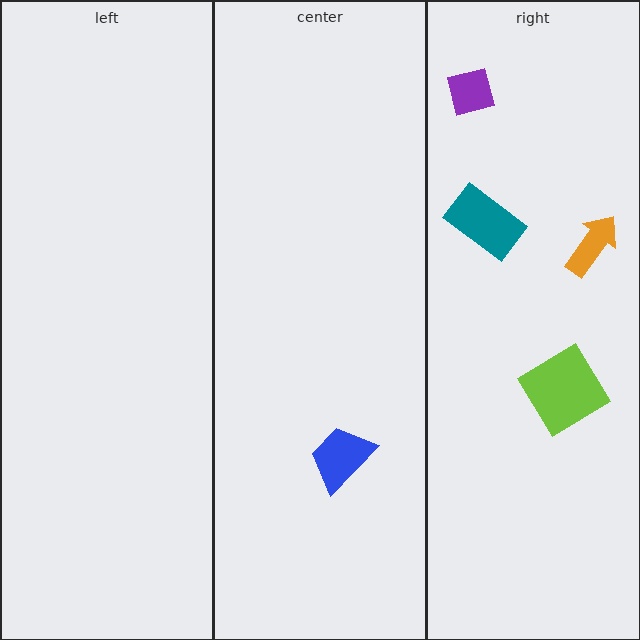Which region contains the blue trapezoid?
The center region.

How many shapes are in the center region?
1.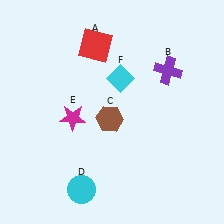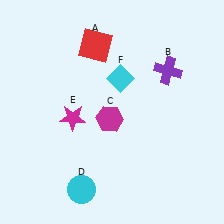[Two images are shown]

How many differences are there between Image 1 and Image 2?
There is 1 difference between the two images.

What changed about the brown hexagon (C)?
In Image 1, C is brown. In Image 2, it changed to magenta.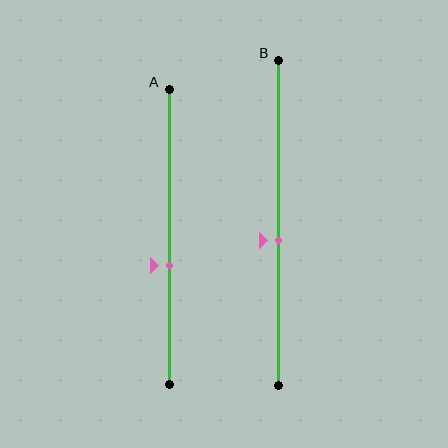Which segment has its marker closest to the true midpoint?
Segment B has its marker closest to the true midpoint.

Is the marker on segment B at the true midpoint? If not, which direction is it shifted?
No, the marker on segment B is shifted downward by about 5% of the segment length.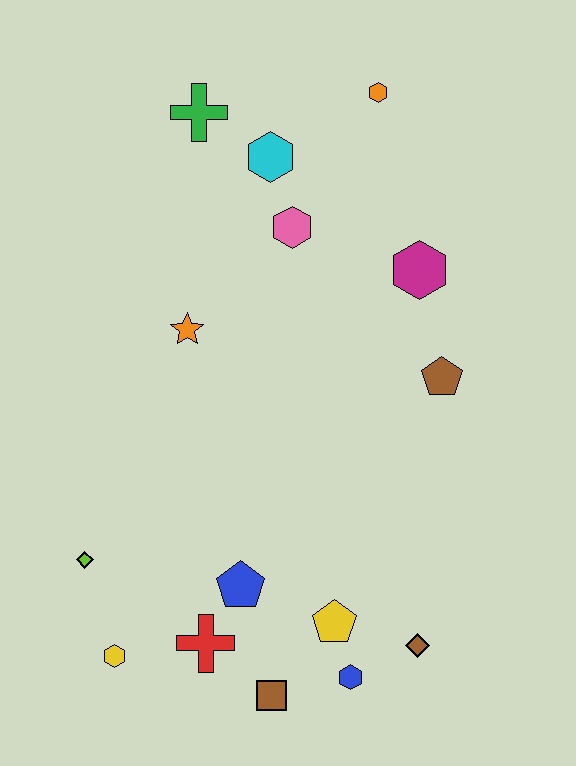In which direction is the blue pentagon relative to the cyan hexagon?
The blue pentagon is below the cyan hexagon.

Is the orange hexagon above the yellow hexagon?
Yes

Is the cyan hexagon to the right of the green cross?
Yes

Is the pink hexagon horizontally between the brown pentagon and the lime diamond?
Yes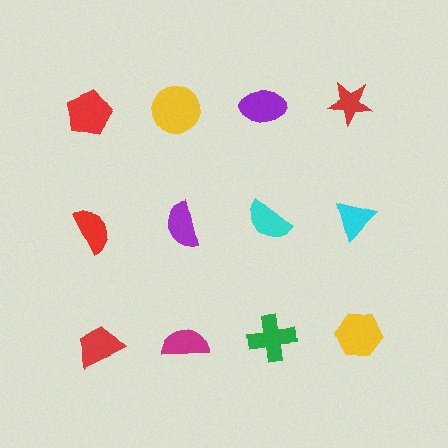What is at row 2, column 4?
A cyan triangle.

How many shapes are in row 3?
4 shapes.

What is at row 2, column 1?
A red semicircle.